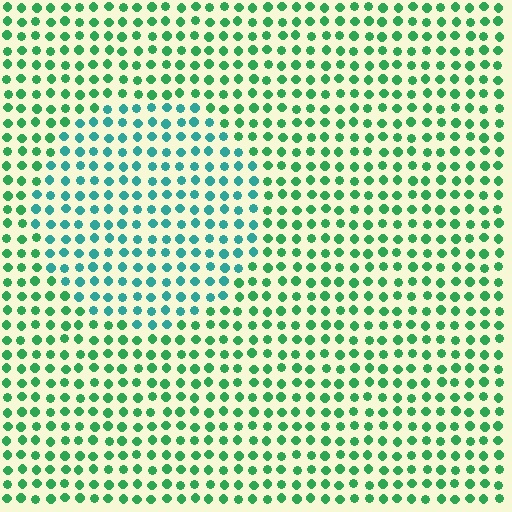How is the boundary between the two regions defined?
The boundary is defined purely by a slight shift in hue (about 36 degrees). Spacing, size, and orientation are identical on both sides.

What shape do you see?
I see a circle.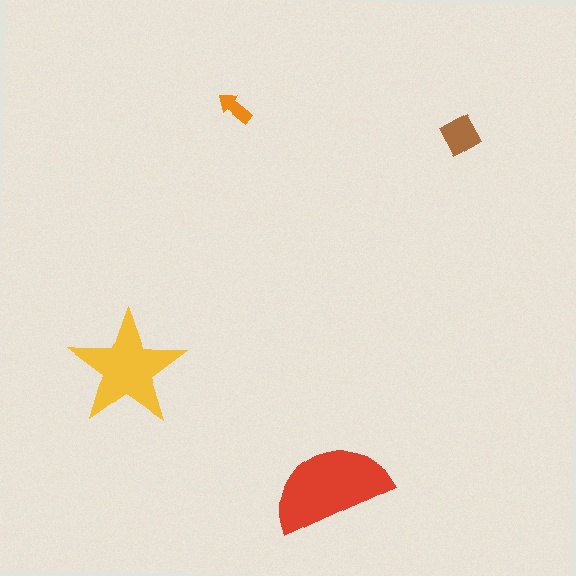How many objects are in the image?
There are 4 objects in the image.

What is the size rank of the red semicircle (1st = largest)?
1st.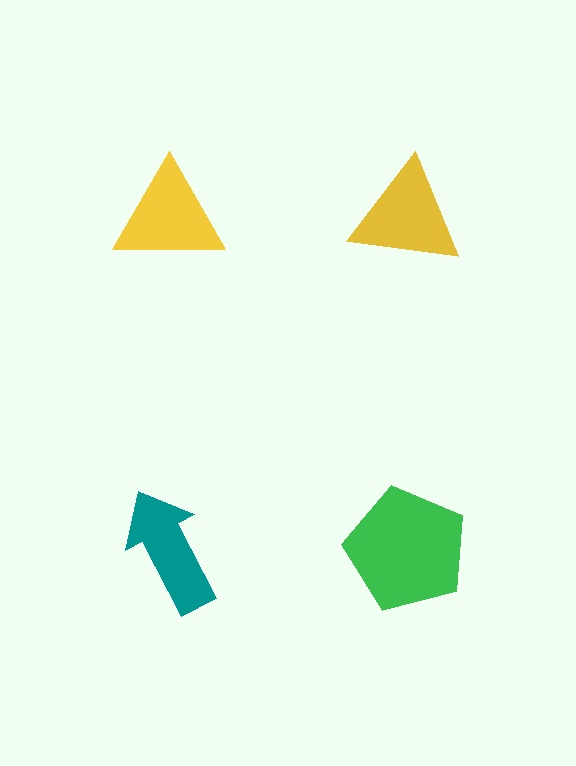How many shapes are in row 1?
2 shapes.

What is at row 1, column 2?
A yellow triangle.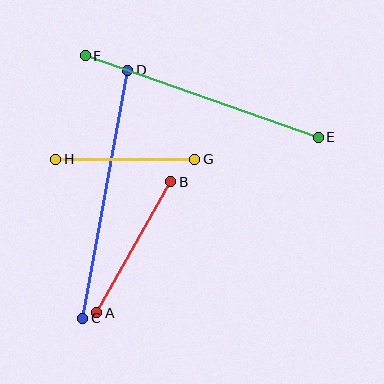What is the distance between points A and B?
The distance is approximately 150 pixels.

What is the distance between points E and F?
The distance is approximately 247 pixels.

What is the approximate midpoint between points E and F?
The midpoint is at approximately (202, 96) pixels.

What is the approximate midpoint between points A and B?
The midpoint is at approximately (134, 247) pixels.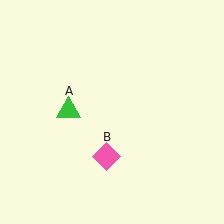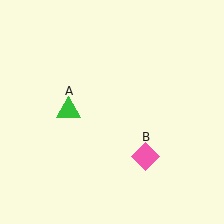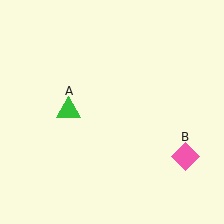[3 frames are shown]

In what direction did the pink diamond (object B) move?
The pink diamond (object B) moved right.